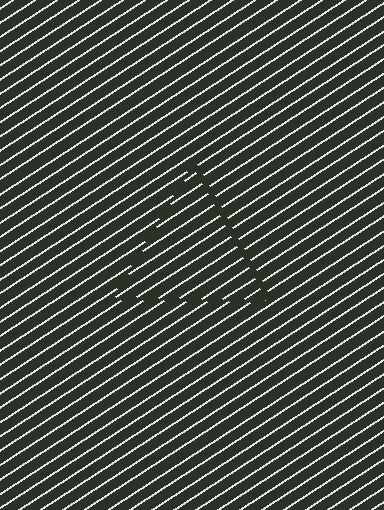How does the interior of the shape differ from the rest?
The interior of the shape contains the same grating, shifted by half a period — the contour is defined by the phase discontinuity where line-ends from the inner and outer gratings abut.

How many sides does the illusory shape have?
3 sides — the line-ends trace a triangle.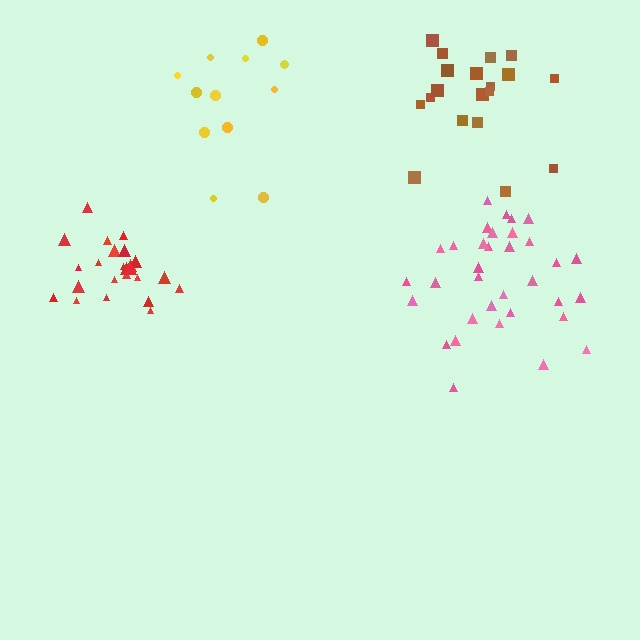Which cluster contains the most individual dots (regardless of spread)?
Pink (34).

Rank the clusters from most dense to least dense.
red, pink, brown, yellow.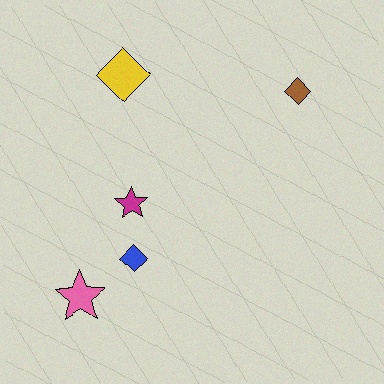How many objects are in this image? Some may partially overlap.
There are 5 objects.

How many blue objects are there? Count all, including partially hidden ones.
There is 1 blue object.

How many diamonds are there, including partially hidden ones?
There are 3 diamonds.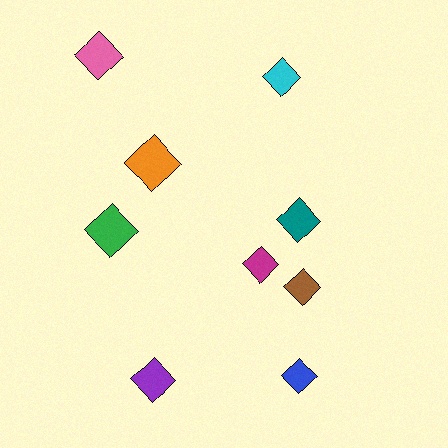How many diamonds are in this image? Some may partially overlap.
There are 9 diamonds.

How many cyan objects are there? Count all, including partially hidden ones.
There is 1 cyan object.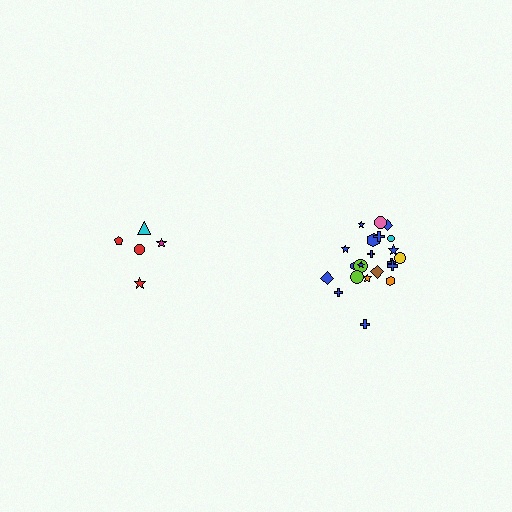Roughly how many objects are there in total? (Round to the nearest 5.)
Roughly 25 objects in total.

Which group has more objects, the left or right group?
The right group.